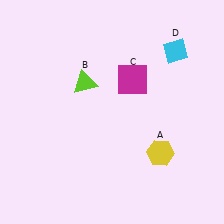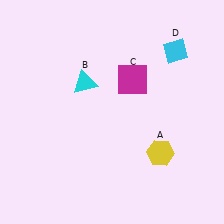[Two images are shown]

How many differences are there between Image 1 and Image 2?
There is 1 difference between the two images.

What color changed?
The triangle (B) changed from lime in Image 1 to cyan in Image 2.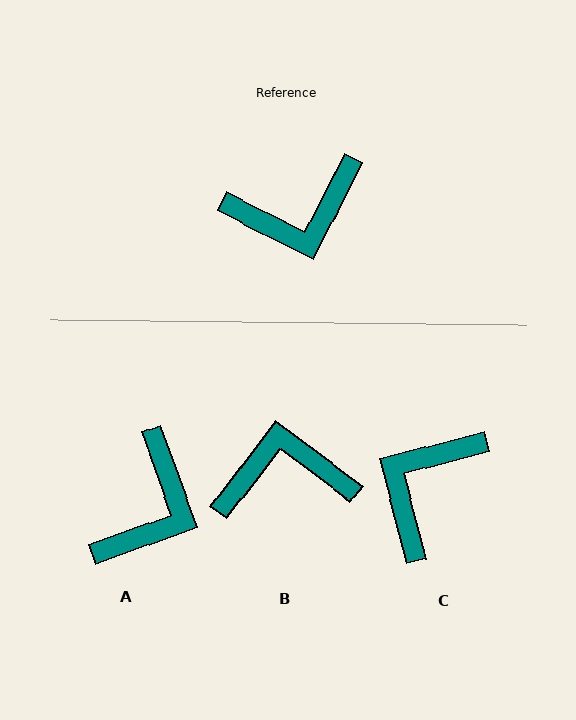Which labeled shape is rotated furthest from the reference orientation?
B, about 170 degrees away.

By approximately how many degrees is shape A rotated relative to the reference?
Approximately 46 degrees counter-clockwise.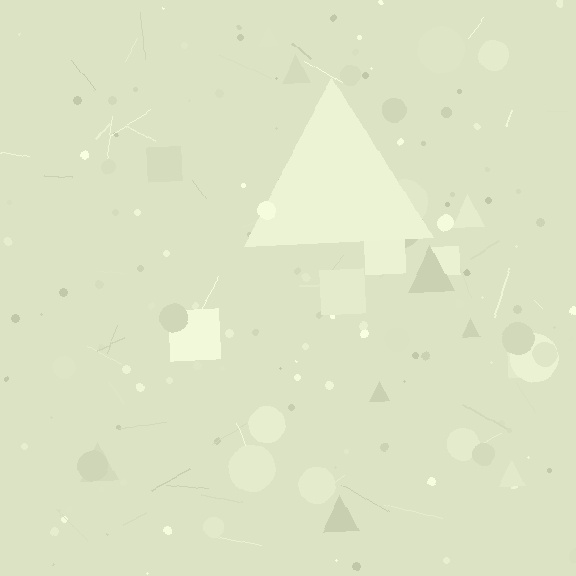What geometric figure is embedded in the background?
A triangle is embedded in the background.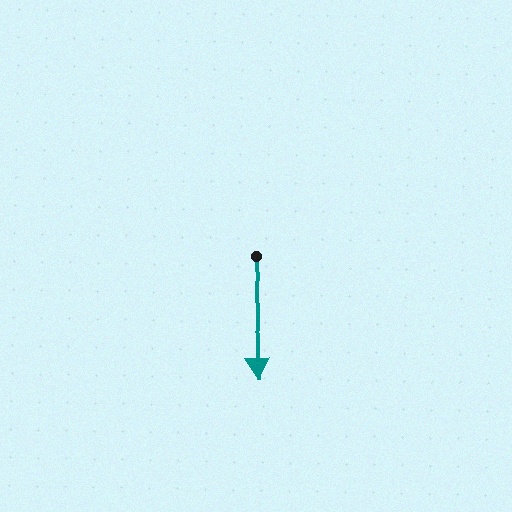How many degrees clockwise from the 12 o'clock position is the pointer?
Approximately 178 degrees.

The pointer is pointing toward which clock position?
Roughly 6 o'clock.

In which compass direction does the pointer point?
South.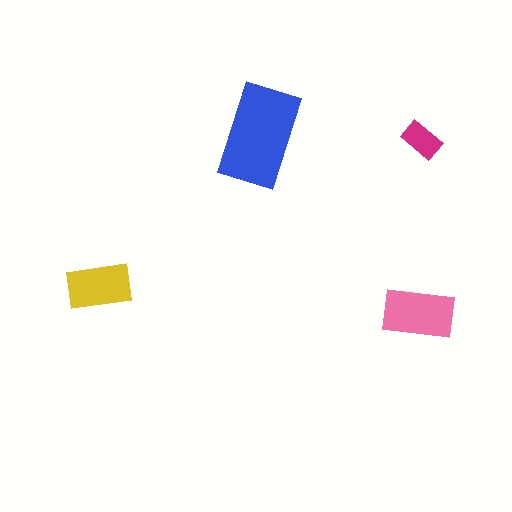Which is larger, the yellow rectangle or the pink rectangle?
The pink one.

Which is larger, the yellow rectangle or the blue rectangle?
The blue one.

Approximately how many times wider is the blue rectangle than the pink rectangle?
About 1.5 times wider.